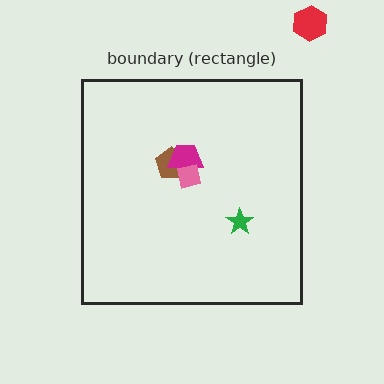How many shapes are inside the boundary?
4 inside, 1 outside.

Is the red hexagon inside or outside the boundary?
Outside.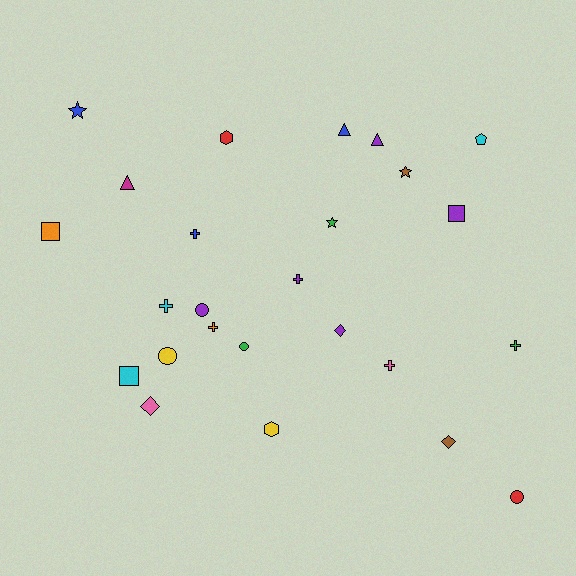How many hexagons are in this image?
There are 2 hexagons.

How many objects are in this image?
There are 25 objects.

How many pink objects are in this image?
There are 2 pink objects.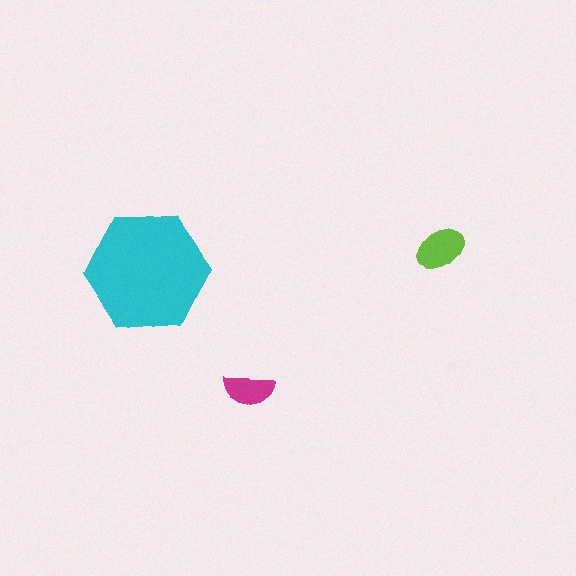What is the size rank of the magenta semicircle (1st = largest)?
3rd.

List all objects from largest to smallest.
The cyan hexagon, the lime ellipse, the magenta semicircle.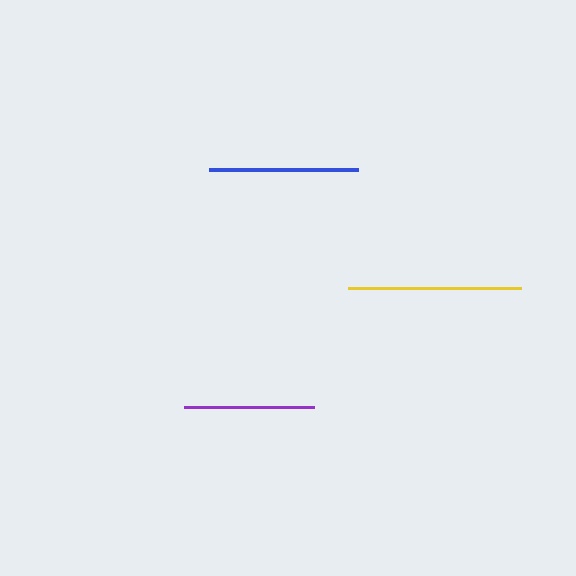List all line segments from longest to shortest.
From longest to shortest: yellow, blue, purple.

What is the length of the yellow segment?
The yellow segment is approximately 173 pixels long.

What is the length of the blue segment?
The blue segment is approximately 149 pixels long.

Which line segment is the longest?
The yellow line is the longest at approximately 173 pixels.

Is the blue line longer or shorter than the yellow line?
The yellow line is longer than the blue line.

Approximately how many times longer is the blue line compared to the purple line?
The blue line is approximately 1.1 times the length of the purple line.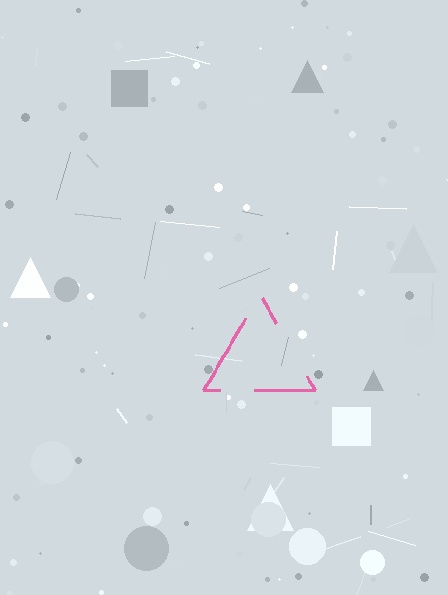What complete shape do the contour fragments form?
The contour fragments form a triangle.